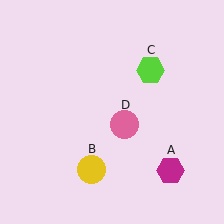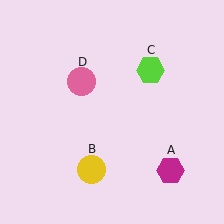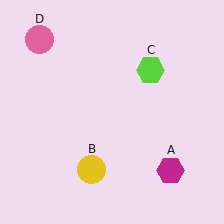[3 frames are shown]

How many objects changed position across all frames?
1 object changed position: pink circle (object D).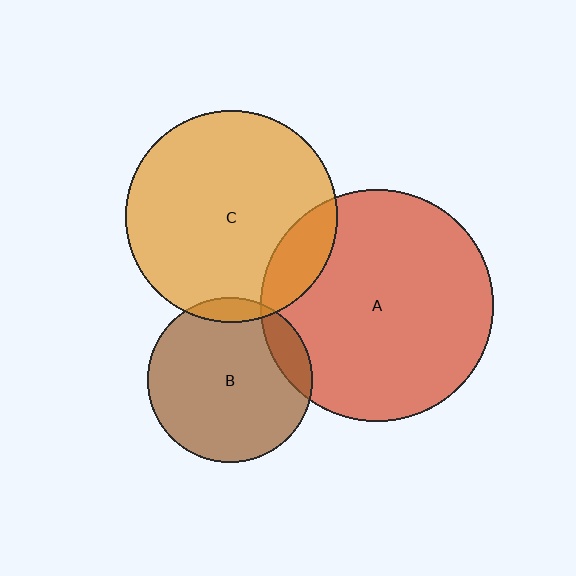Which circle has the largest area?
Circle A (red).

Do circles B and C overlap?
Yes.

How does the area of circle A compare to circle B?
Approximately 2.0 times.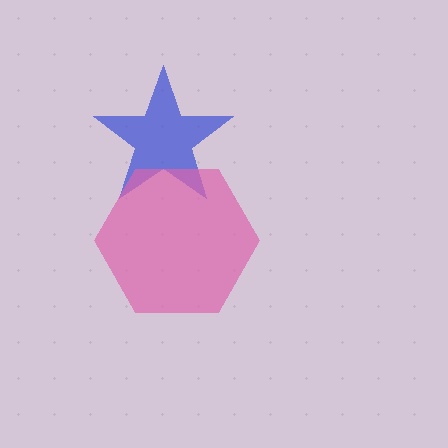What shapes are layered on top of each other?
The layered shapes are: a blue star, a pink hexagon.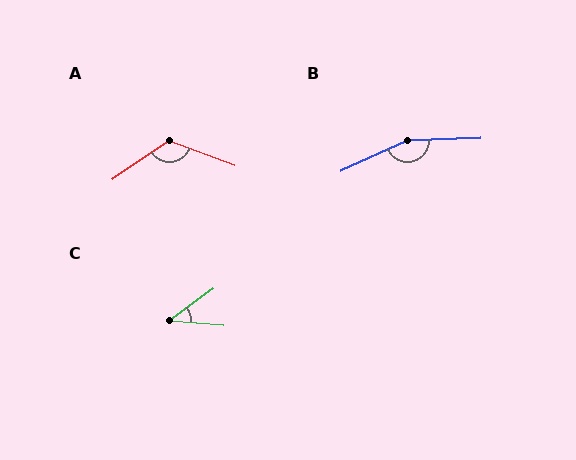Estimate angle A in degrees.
Approximately 124 degrees.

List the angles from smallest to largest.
C (41°), A (124°), B (158°).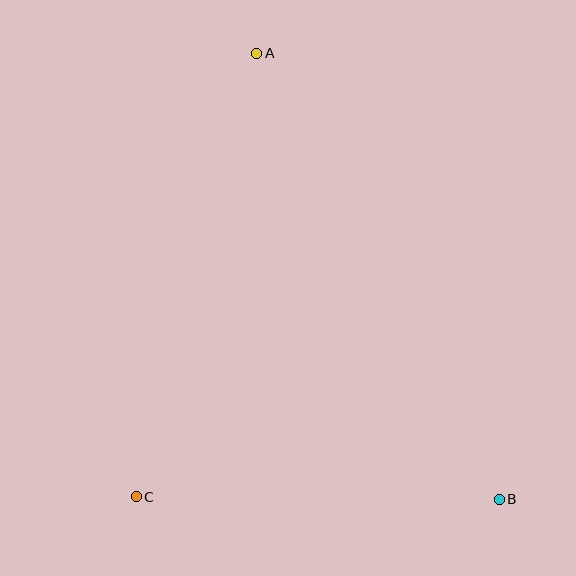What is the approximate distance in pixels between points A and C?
The distance between A and C is approximately 459 pixels.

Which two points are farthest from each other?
Points A and B are farthest from each other.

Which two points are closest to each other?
Points B and C are closest to each other.